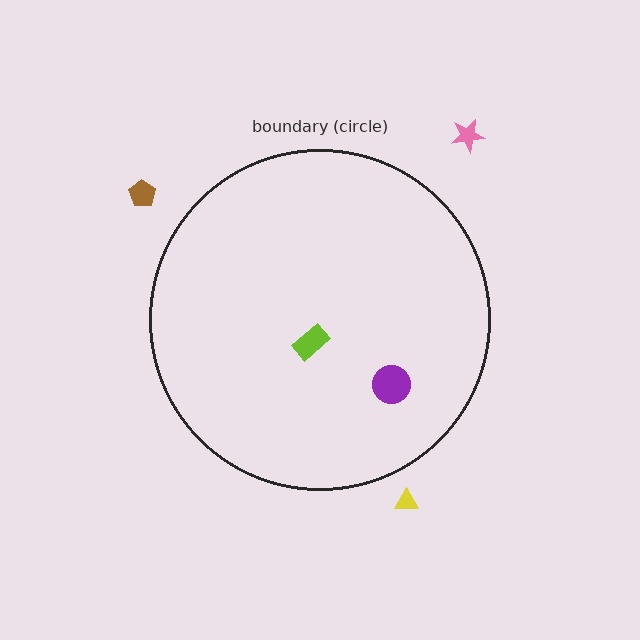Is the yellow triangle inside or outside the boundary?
Outside.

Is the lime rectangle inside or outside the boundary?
Inside.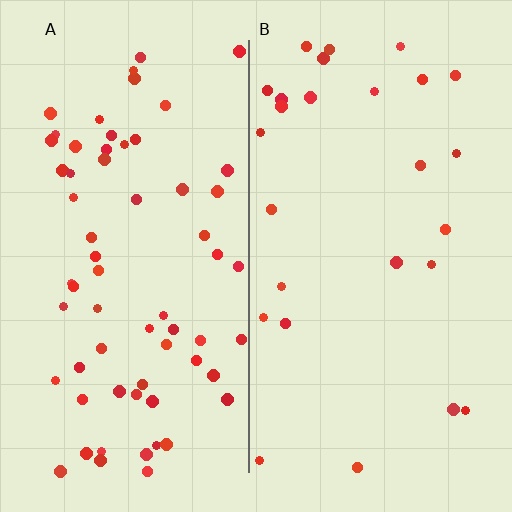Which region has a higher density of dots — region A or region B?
A (the left).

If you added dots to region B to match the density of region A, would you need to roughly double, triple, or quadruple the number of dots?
Approximately double.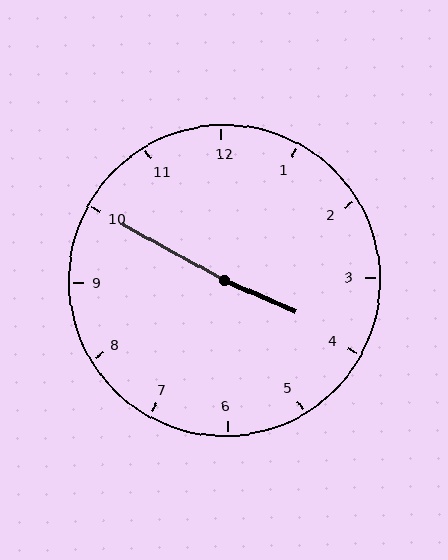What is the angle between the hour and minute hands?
Approximately 175 degrees.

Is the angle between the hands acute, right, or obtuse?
It is obtuse.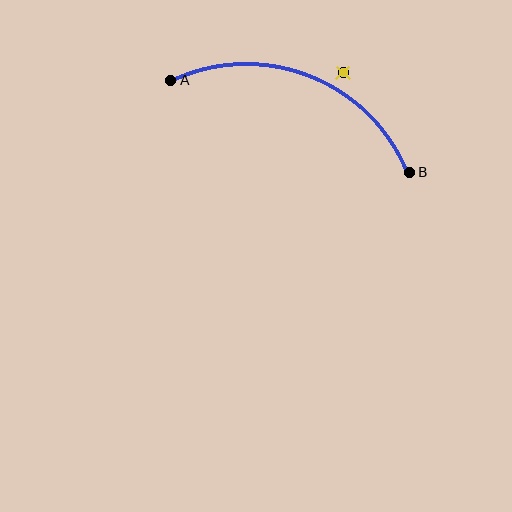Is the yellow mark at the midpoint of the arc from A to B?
No — the yellow mark does not lie on the arc at all. It sits slightly outside the curve.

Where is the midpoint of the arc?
The arc midpoint is the point on the curve farthest from the straight line joining A and B. It sits above that line.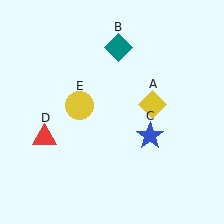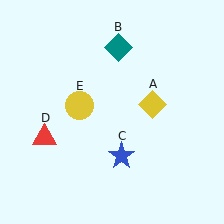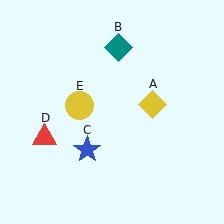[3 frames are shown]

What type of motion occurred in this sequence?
The blue star (object C) rotated clockwise around the center of the scene.